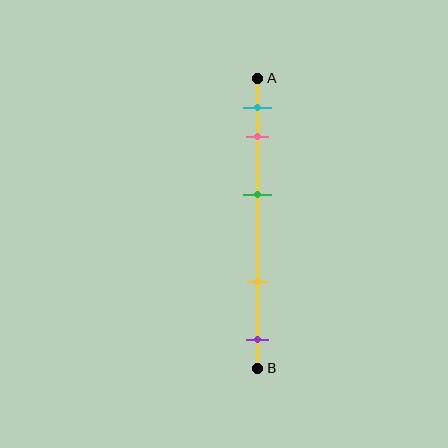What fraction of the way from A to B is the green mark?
The green mark is approximately 40% (0.4) of the way from A to B.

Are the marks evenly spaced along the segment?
No, the marks are not evenly spaced.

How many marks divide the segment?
There are 5 marks dividing the segment.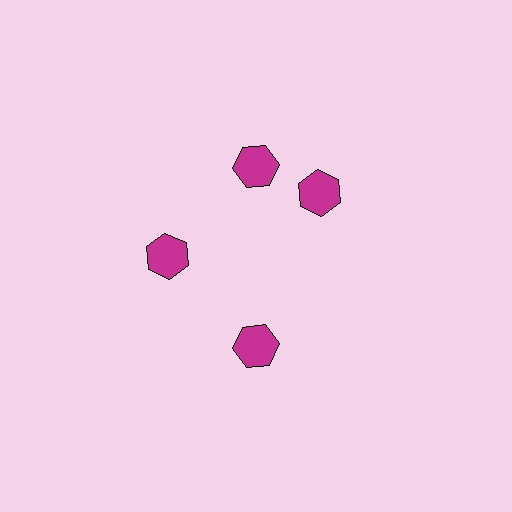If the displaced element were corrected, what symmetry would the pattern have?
It would have 4-fold rotational symmetry — the pattern would map onto itself every 90 degrees.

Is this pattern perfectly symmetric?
No. The 4 magenta hexagons are arranged in a ring, but one element near the 3 o'clock position is rotated out of alignment along the ring, breaking the 4-fold rotational symmetry.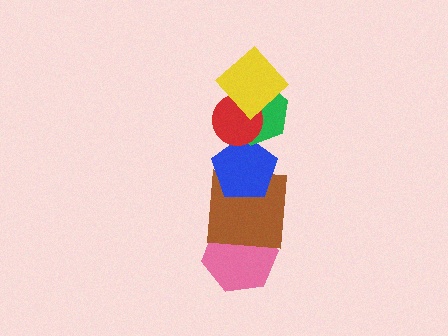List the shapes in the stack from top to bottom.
From top to bottom: the yellow diamond, the red circle, the green hexagon, the blue pentagon, the brown square, the pink hexagon.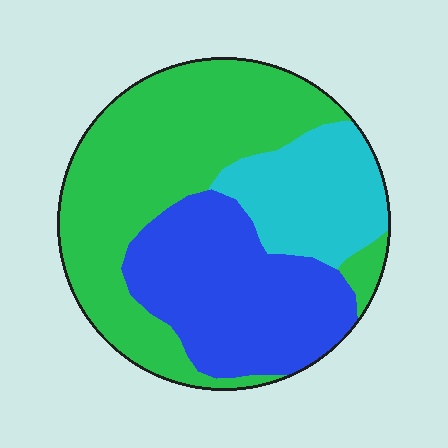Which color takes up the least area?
Cyan, at roughly 20%.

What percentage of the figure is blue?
Blue covers 32% of the figure.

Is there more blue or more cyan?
Blue.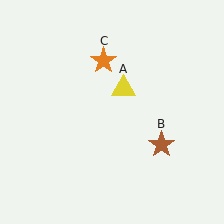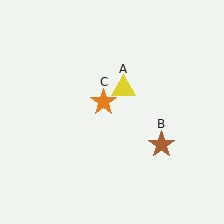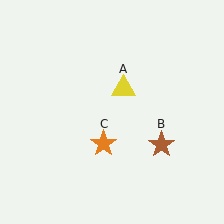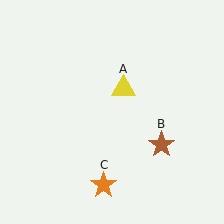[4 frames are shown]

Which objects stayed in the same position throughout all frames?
Yellow triangle (object A) and brown star (object B) remained stationary.